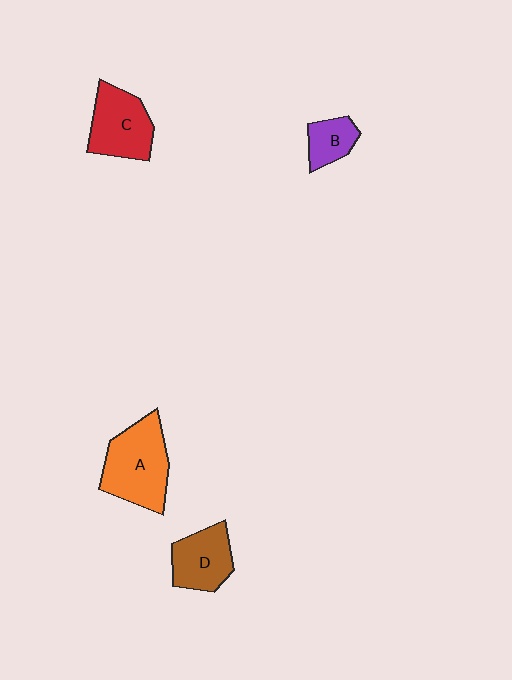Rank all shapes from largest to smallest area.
From largest to smallest: A (orange), C (red), D (brown), B (purple).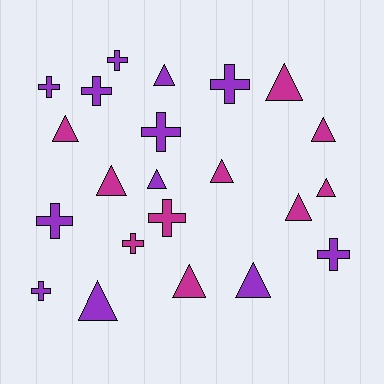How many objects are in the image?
There are 22 objects.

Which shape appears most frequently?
Triangle, with 12 objects.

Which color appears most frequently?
Purple, with 12 objects.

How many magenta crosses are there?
There are 2 magenta crosses.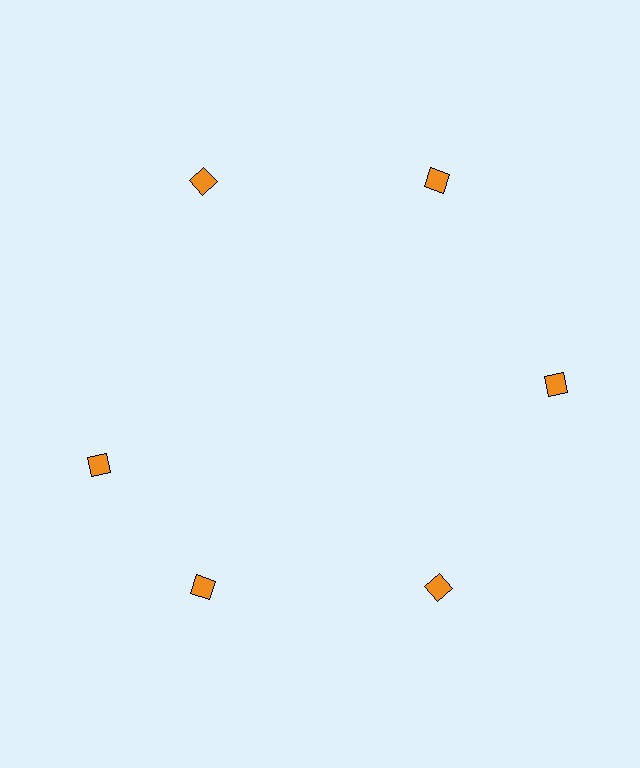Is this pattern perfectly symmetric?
No. The 6 orange diamonds are arranged in a ring, but one element near the 9 o'clock position is rotated out of alignment along the ring, breaking the 6-fold rotational symmetry.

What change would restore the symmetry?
The symmetry would be restored by rotating it back into even spacing with its neighbors so that all 6 diamonds sit at equal angles and equal distance from the center.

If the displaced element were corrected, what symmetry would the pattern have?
It would have 6-fold rotational symmetry — the pattern would map onto itself every 60 degrees.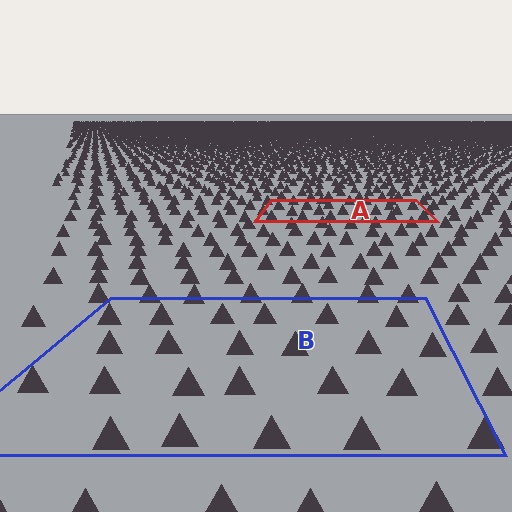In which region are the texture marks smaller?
The texture marks are smaller in region A, because it is farther away.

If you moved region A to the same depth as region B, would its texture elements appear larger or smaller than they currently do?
They would appear larger. At a closer depth, the same texture elements are projected at a bigger on-screen size.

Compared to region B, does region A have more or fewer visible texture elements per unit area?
Region A has more texture elements per unit area — they are packed more densely because it is farther away.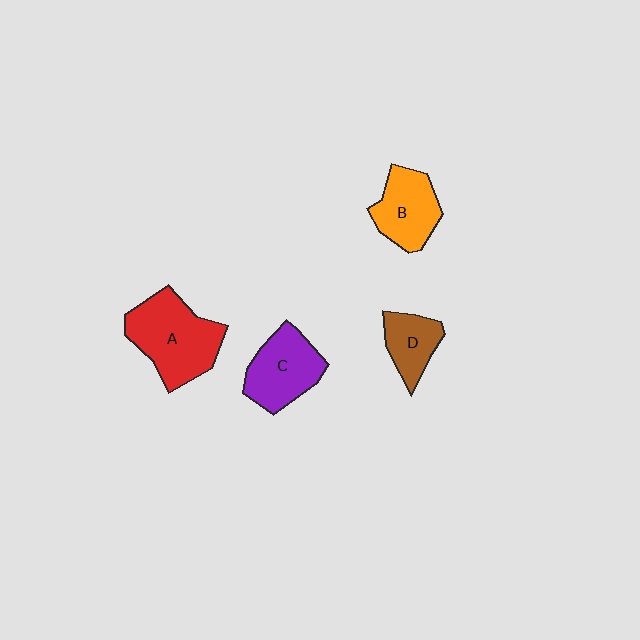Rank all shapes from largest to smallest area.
From largest to smallest: A (red), C (purple), B (orange), D (brown).